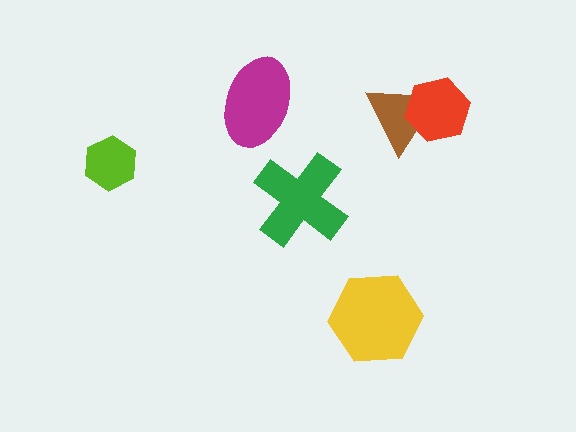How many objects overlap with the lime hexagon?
0 objects overlap with the lime hexagon.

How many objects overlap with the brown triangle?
1 object overlaps with the brown triangle.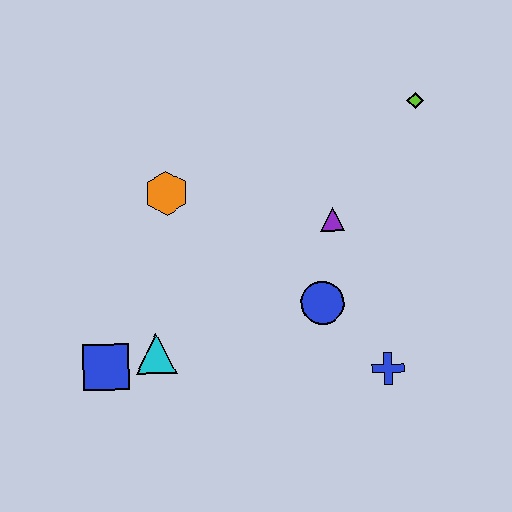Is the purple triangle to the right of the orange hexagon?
Yes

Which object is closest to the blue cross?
The blue circle is closest to the blue cross.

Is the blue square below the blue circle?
Yes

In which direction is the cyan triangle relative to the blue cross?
The cyan triangle is to the left of the blue cross.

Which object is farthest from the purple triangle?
The blue square is farthest from the purple triangle.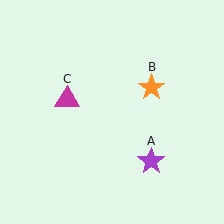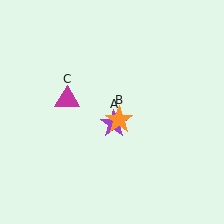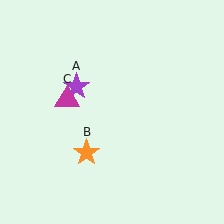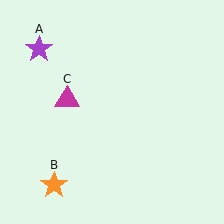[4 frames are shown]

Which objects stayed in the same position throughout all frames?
Magenta triangle (object C) remained stationary.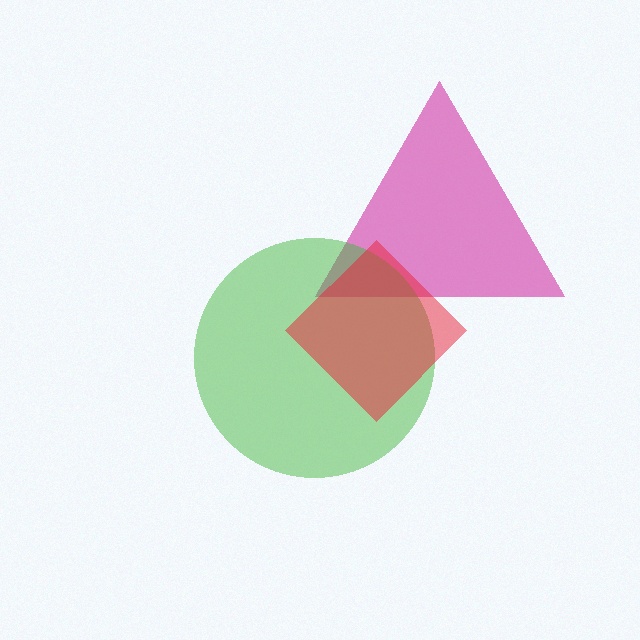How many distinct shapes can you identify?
There are 3 distinct shapes: a magenta triangle, a green circle, a red diamond.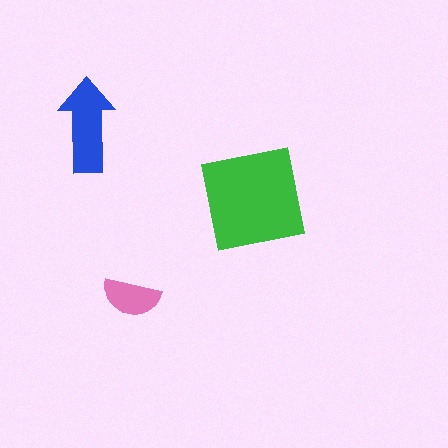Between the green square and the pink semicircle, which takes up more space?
The green square.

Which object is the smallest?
The pink semicircle.